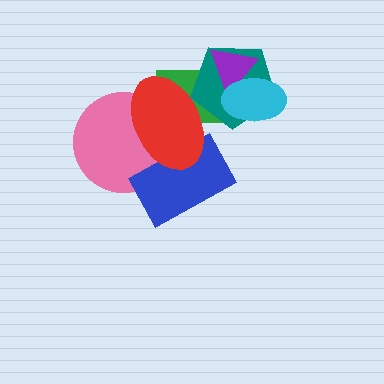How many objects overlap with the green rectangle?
4 objects overlap with the green rectangle.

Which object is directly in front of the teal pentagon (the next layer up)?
The purple triangle is directly in front of the teal pentagon.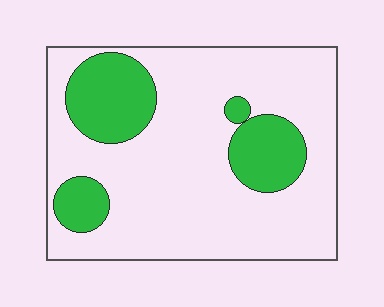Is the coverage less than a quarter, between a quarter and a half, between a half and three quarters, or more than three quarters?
Less than a quarter.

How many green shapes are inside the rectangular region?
4.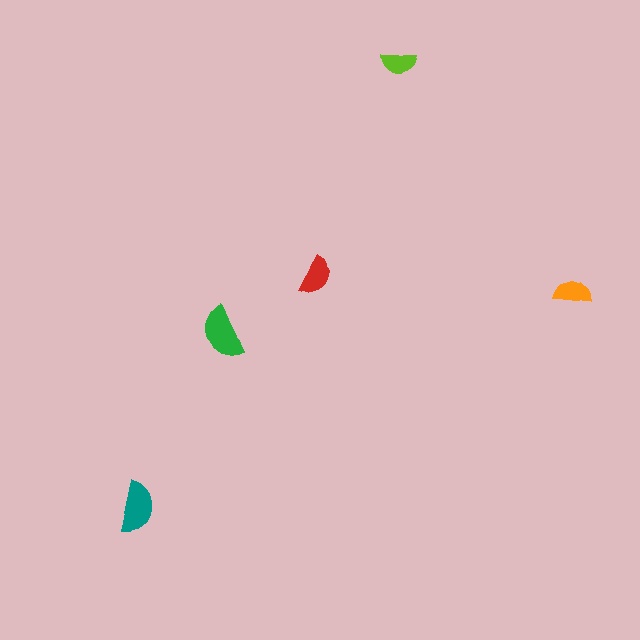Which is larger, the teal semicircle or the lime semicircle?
The teal one.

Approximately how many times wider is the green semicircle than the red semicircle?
About 1.5 times wider.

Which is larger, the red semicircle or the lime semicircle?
The red one.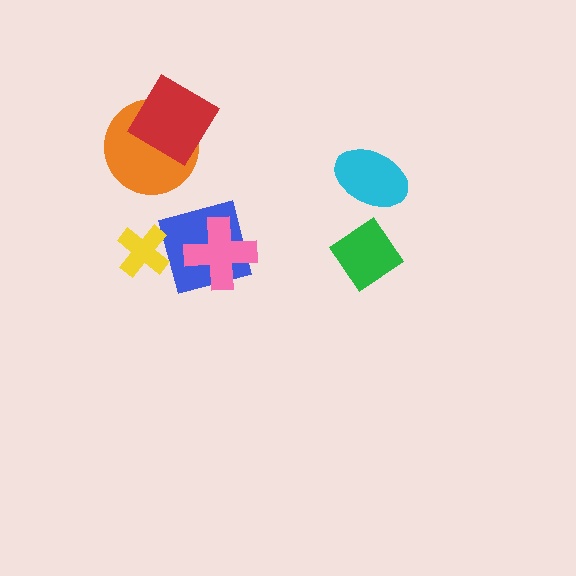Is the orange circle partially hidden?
Yes, it is partially covered by another shape.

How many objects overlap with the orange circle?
1 object overlaps with the orange circle.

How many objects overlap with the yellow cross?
0 objects overlap with the yellow cross.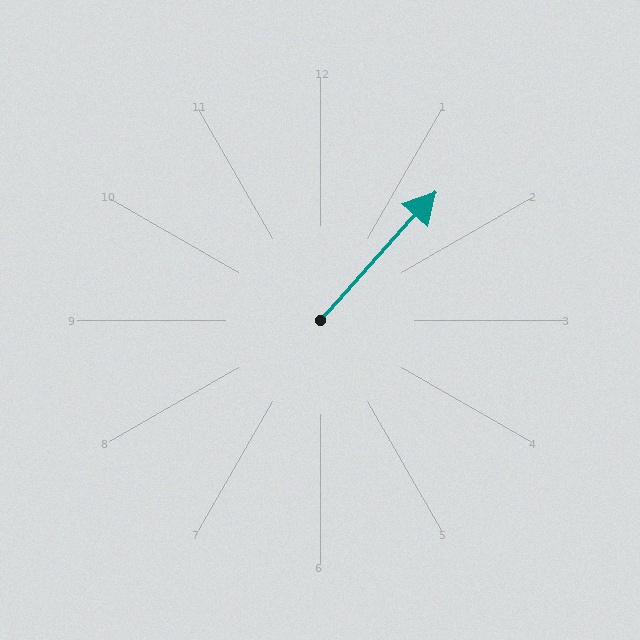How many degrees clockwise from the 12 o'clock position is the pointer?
Approximately 42 degrees.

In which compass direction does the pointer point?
Northeast.